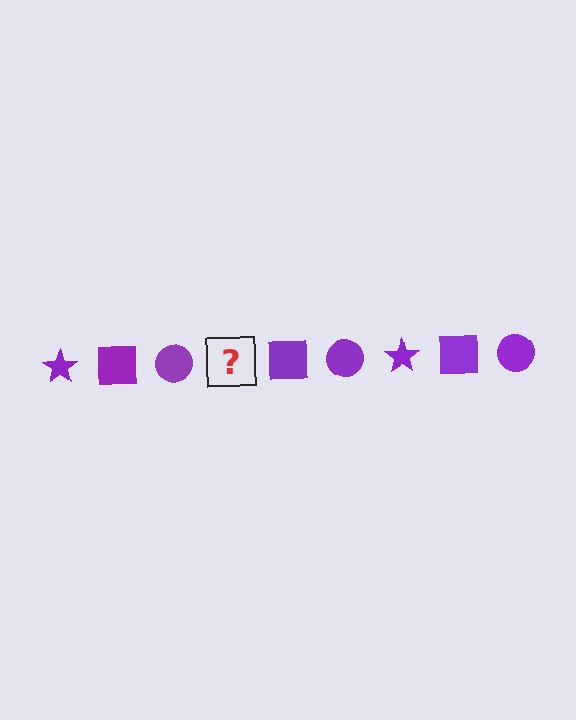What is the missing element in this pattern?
The missing element is a purple star.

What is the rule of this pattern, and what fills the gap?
The rule is that the pattern cycles through star, square, circle shapes in purple. The gap should be filled with a purple star.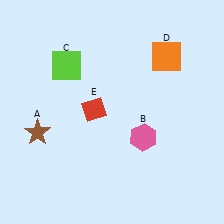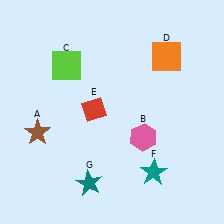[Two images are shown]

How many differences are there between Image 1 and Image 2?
There are 2 differences between the two images.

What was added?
A teal star (F), a teal star (G) were added in Image 2.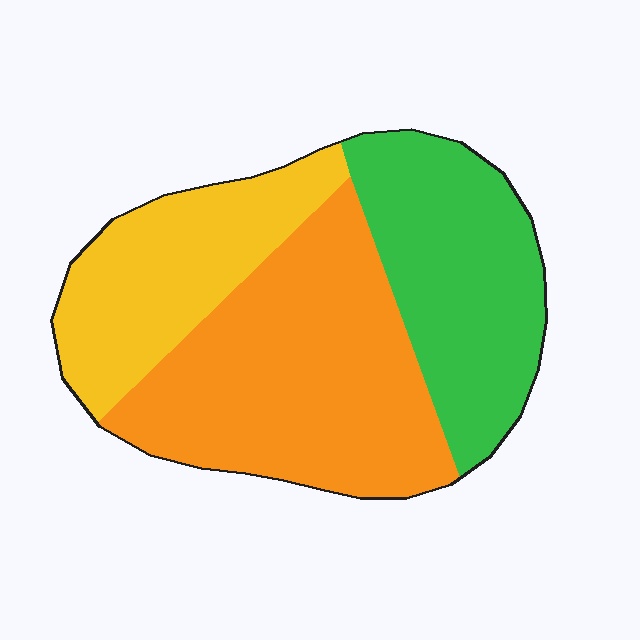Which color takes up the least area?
Yellow, at roughly 25%.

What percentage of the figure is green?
Green takes up between a sixth and a third of the figure.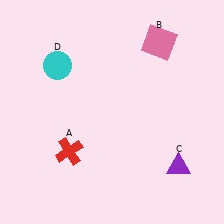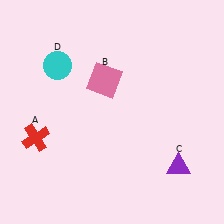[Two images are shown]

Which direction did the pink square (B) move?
The pink square (B) moved left.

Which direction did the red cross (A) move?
The red cross (A) moved left.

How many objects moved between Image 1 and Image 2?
2 objects moved between the two images.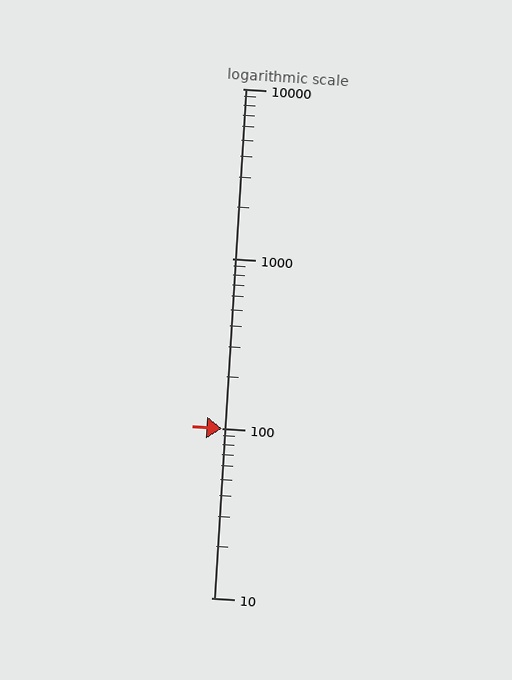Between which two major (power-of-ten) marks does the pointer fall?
The pointer is between 100 and 1000.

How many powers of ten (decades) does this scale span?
The scale spans 3 decades, from 10 to 10000.